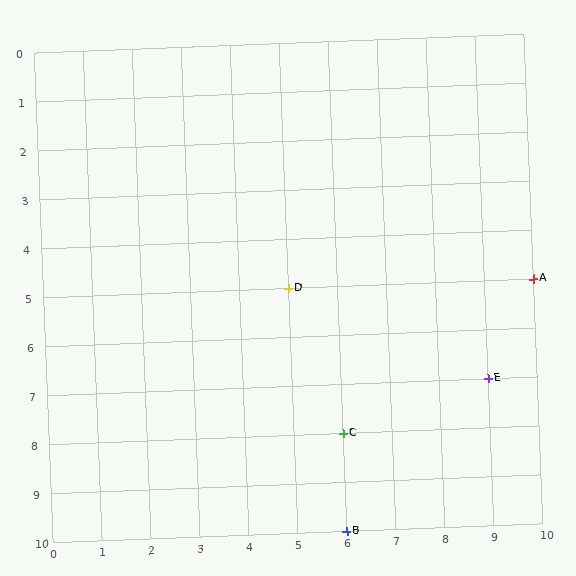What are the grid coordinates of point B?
Point B is at grid coordinates (6, 10).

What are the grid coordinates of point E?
Point E is at grid coordinates (9, 7).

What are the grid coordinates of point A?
Point A is at grid coordinates (10, 5).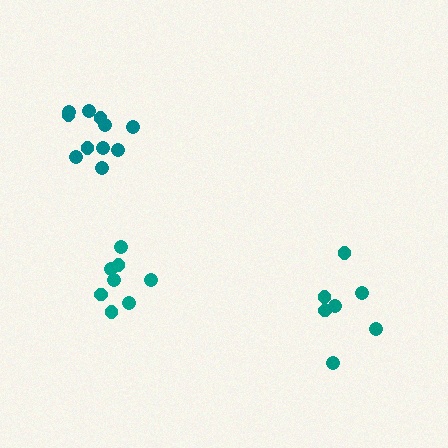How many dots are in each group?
Group 1: 7 dots, Group 2: 8 dots, Group 3: 11 dots (26 total).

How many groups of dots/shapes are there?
There are 3 groups.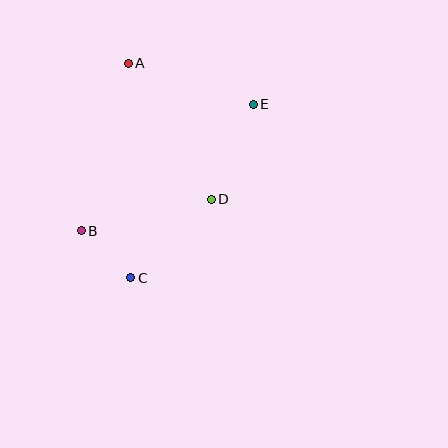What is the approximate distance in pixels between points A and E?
The distance between A and E is approximately 131 pixels.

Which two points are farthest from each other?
Points A and C are farthest from each other.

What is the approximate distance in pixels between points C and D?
The distance between C and D is approximately 113 pixels.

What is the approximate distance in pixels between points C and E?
The distance between C and E is approximately 212 pixels.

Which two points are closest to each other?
Points B and C are closest to each other.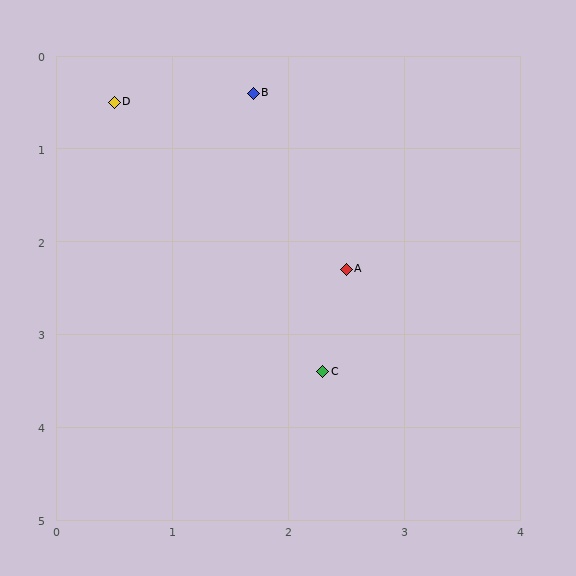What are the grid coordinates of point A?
Point A is at approximately (2.5, 2.3).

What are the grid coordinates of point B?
Point B is at approximately (1.7, 0.4).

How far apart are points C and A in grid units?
Points C and A are about 1.1 grid units apart.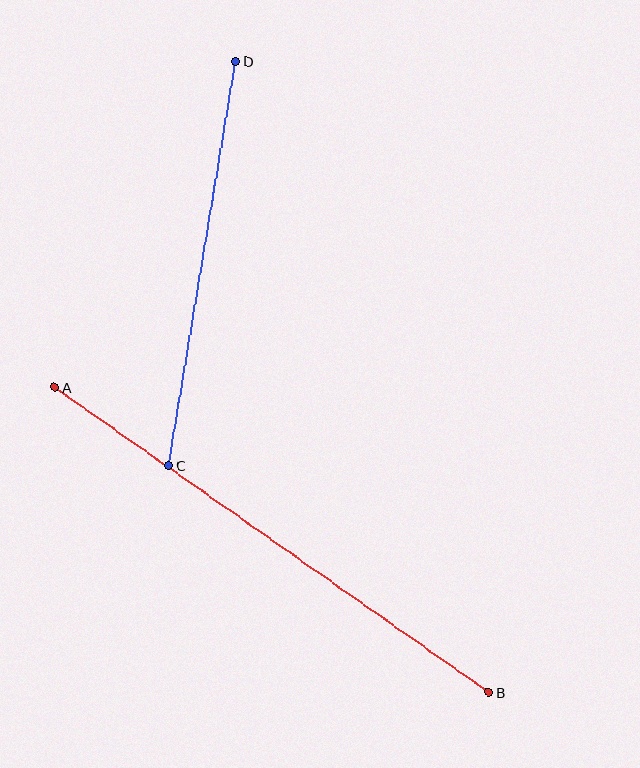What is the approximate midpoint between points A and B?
The midpoint is at approximately (272, 540) pixels.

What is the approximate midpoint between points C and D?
The midpoint is at approximately (203, 263) pixels.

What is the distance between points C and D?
The distance is approximately 409 pixels.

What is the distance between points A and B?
The distance is approximately 531 pixels.